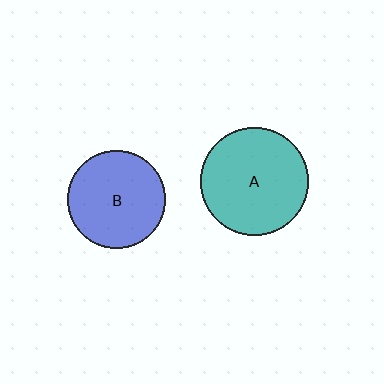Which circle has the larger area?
Circle A (teal).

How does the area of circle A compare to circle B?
Approximately 1.2 times.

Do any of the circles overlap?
No, none of the circles overlap.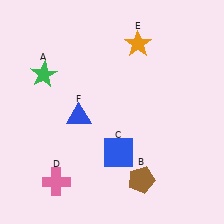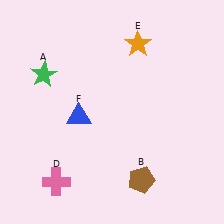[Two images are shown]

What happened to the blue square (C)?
The blue square (C) was removed in Image 2. It was in the bottom-right area of Image 1.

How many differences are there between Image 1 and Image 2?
There is 1 difference between the two images.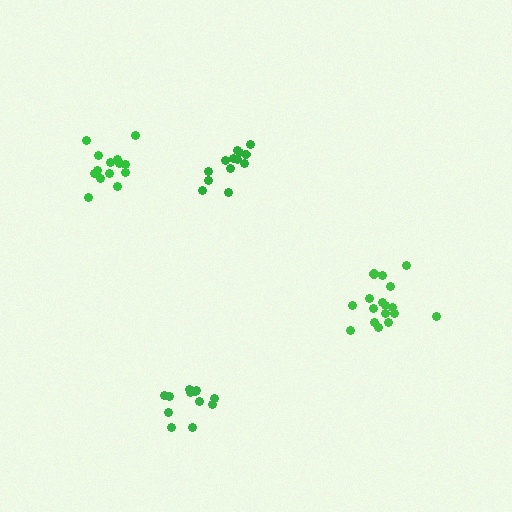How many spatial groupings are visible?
There are 4 spatial groupings.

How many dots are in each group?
Group 1: 13 dots, Group 2: 17 dots, Group 3: 14 dots, Group 4: 12 dots (56 total).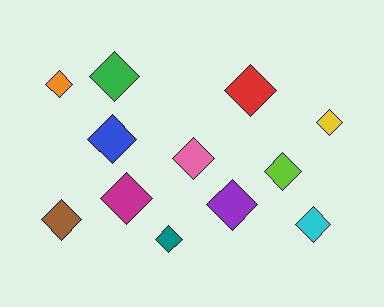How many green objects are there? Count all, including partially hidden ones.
There is 1 green object.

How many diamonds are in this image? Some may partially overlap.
There are 12 diamonds.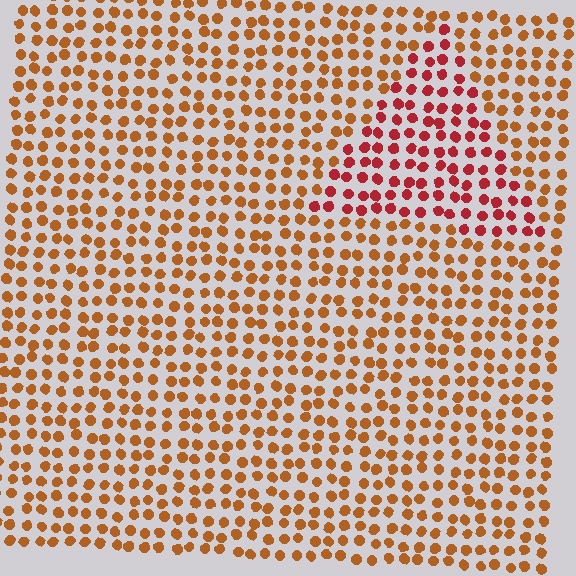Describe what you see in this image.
The image is filled with small brown elements in a uniform arrangement. A triangle-shaped region is visible where the elements are tinted to a slightly different hue, forming a subtle color boundary.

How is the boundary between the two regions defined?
The boundary is defined purely by a slight shift in hue (about 33 degrees). Spacing, size, and orientation are identical on both sides.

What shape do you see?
I see a triangle.